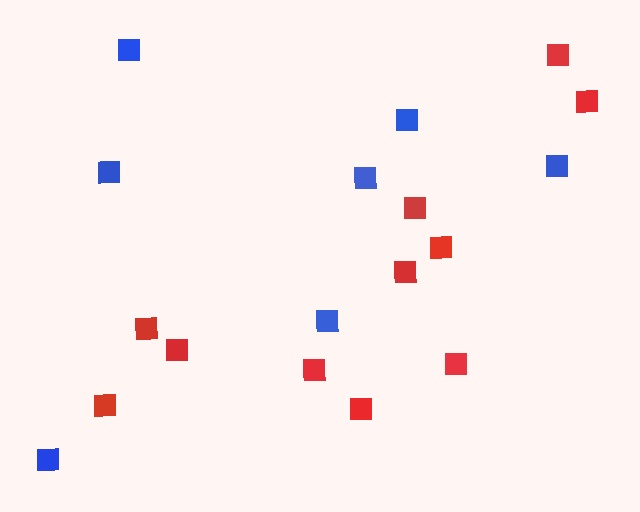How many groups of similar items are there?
There are 2 groups: one group of red squares (11) and one group of blue squares (7).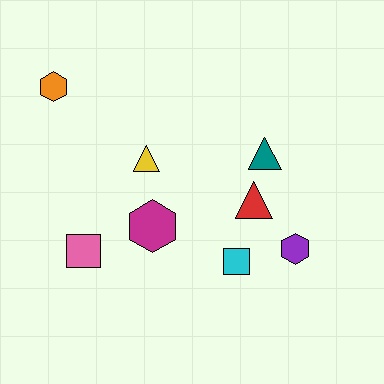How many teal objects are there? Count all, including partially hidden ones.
There is 1 teal object.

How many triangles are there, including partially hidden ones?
There are 3 triangles.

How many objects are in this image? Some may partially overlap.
There are 8 objects.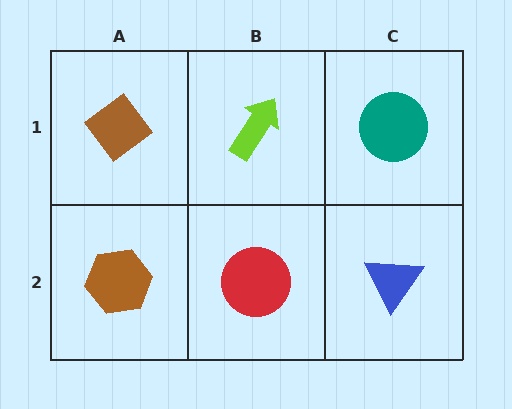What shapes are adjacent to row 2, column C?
A teal circle (row 1, column C), a red circle (row 2, column B).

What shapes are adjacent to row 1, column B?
A red circle (row 2, column B), a brown diamond (row 1, column A), a teal circle (row 1, column C).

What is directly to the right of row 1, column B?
A teal circle.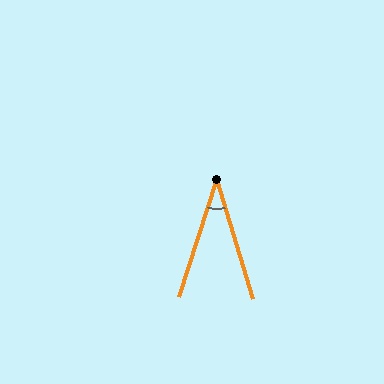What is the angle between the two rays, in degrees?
Approximately 35 degrees.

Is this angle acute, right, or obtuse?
It is acute.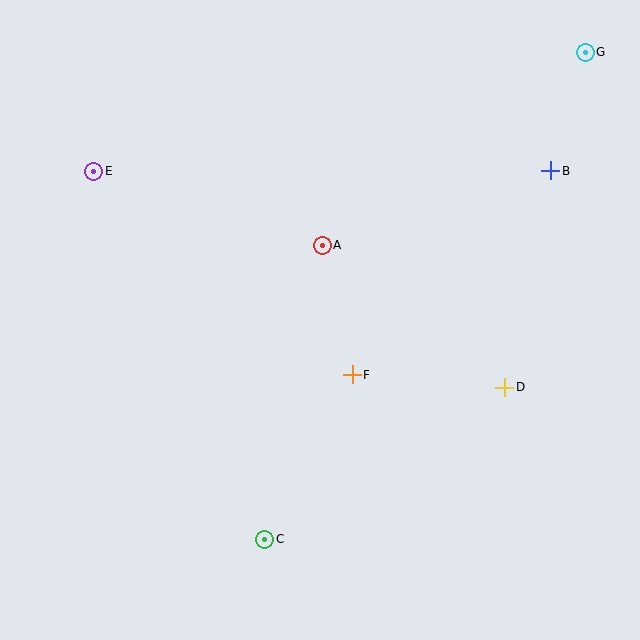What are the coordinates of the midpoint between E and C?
The midpoint between E and C is at (179, 355).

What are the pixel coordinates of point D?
Point D is at (505, 387).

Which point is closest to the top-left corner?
Point E is closest to the top-left corner.